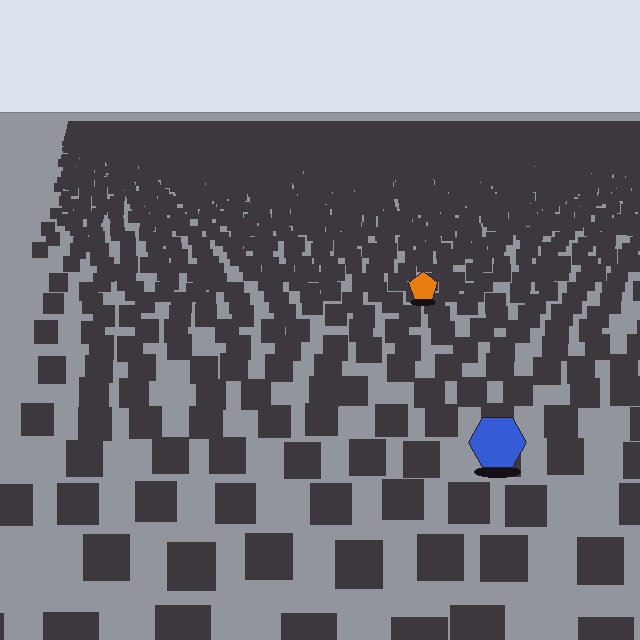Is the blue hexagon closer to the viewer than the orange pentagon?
Yes. The blue hexagon is closer — you can tell from the texture gradient: the ground texture is coarser near it.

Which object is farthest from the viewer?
The orange pentagon is farthest from the viewer. It appears smaller and the ground texture around it is denser.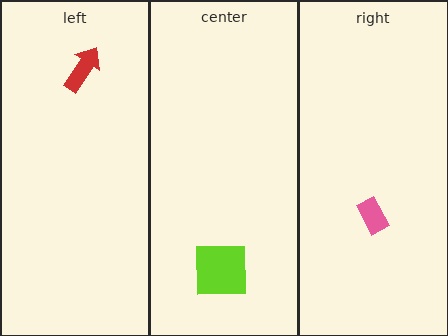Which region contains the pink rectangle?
The right region.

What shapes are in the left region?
The red arrow.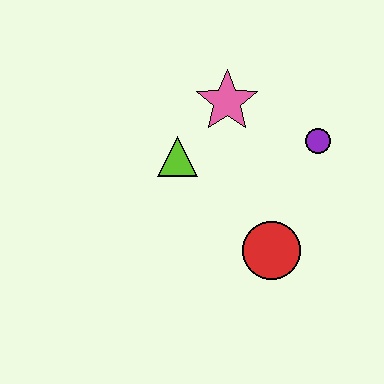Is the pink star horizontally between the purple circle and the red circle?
No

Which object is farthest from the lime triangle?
The purple circle is farthest from the lime triangle.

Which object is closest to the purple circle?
The pink star is closest to the purple circle.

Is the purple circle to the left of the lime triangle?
No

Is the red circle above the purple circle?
No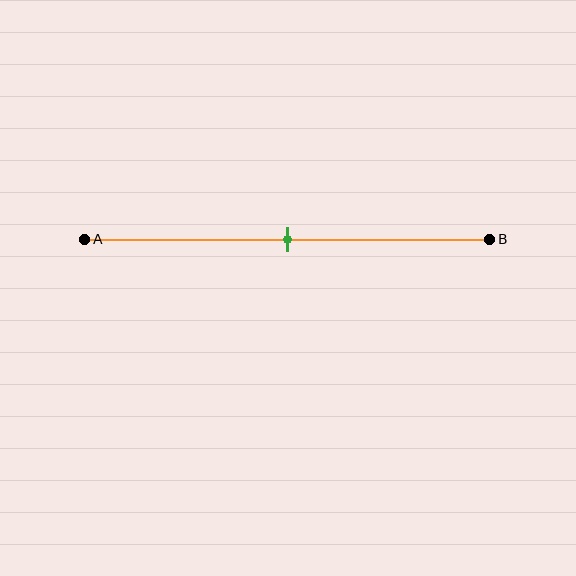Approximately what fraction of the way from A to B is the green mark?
The green mark is approximately 50% of the way from A to B.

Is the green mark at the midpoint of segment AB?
Yes, the mark is approximately at the midpoint.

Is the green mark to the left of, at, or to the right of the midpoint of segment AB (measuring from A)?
The green mark is approximately at the midpoint of segment AB.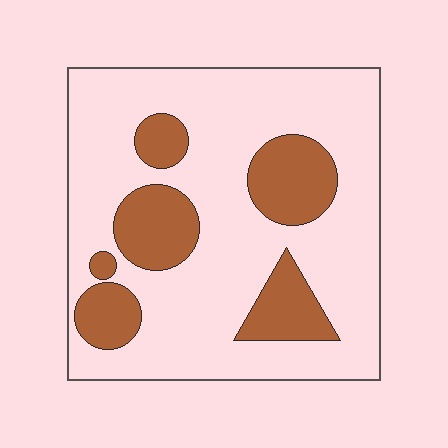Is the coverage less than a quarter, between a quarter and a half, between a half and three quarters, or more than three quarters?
Less than a quarter.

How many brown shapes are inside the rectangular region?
6.